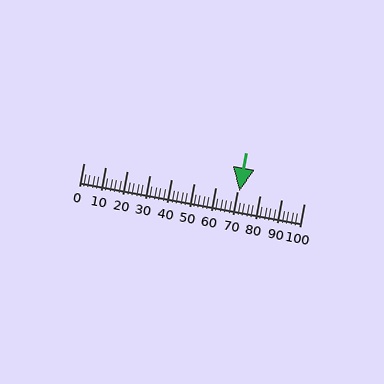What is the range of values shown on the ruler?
The ruler shows values from 0 to 100.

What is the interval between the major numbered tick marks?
The major tick marks are spaced 10 units apart.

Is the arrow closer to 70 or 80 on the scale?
The arrow is closer to 70.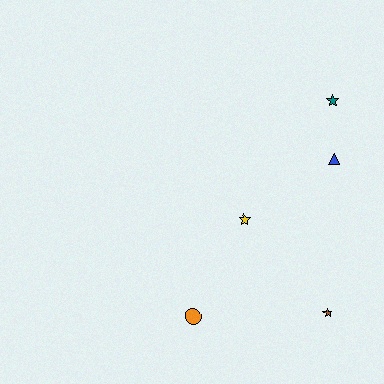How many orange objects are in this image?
There is 1 orange object.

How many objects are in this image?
There are 5 objects.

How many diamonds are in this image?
There are no diamonds.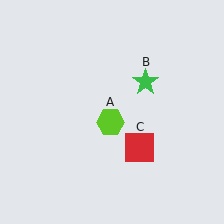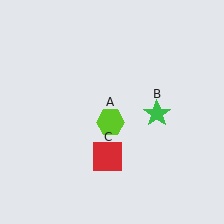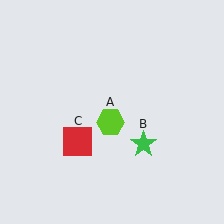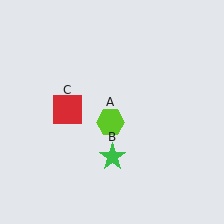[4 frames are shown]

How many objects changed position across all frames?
2 objects changed position: green star (object B), red square (object C).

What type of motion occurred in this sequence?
The green star (object B), red square (object C) rotated clockwise around the center of the scene.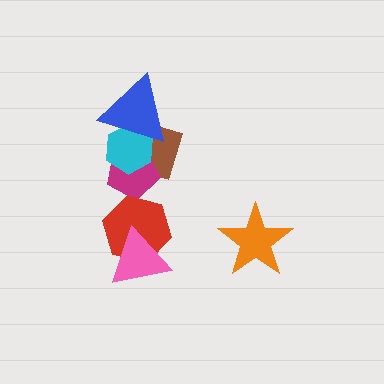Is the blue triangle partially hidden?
No, no other shape covers it.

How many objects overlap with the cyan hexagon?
3 objects overlap with the cyan hexagon.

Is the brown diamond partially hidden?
Yes, it is partially covered by another shape.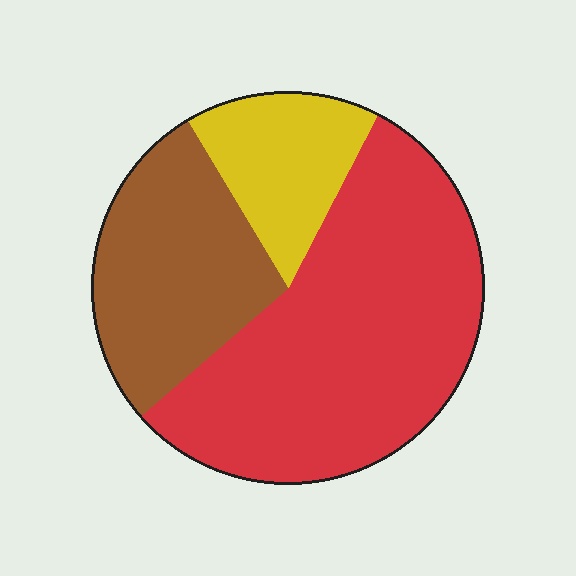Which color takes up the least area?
Yellow, at roughly 15%.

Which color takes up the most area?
Red, at roughly 55%.